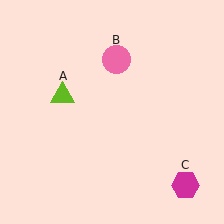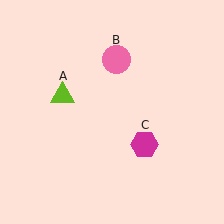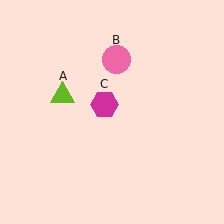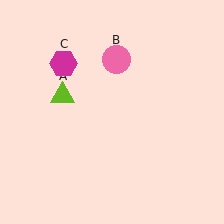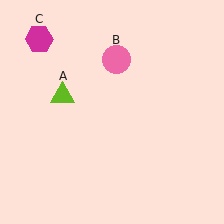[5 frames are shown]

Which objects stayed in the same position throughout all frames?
Lime triangle (object A) and pink circle (object B) remained stationary.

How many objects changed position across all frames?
1 object changed position: magenta hexagon (object C).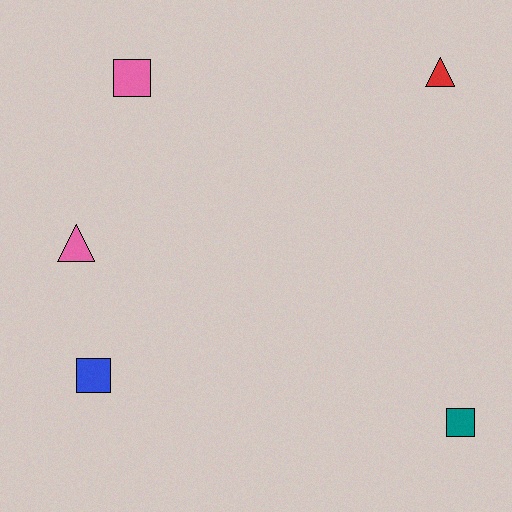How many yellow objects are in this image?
There are no yellow objects.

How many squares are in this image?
There are 3 squares.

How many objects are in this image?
There are 5 objects.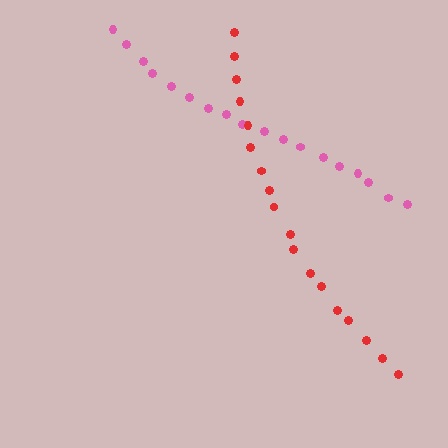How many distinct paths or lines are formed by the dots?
There are 2 distinct paths.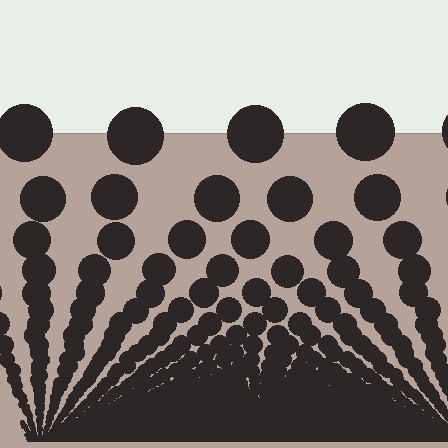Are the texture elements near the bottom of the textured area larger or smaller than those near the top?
Smaller. The gradient is inverted — elements near the bottom are smaller and denser.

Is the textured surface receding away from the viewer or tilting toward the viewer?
The surface appears to tilt toward the viewer. Texture elements get larger and sparser toward the top.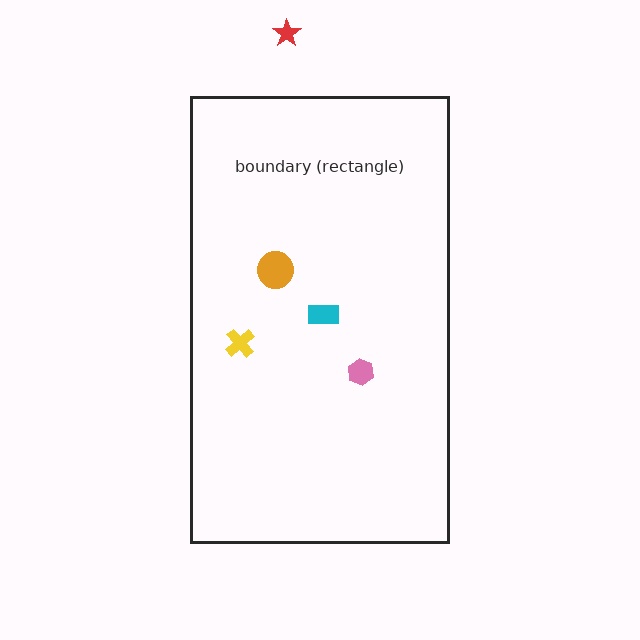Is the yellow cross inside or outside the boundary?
Inside.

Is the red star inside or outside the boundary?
Outside.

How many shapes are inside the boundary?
4 inside, 1 outside.